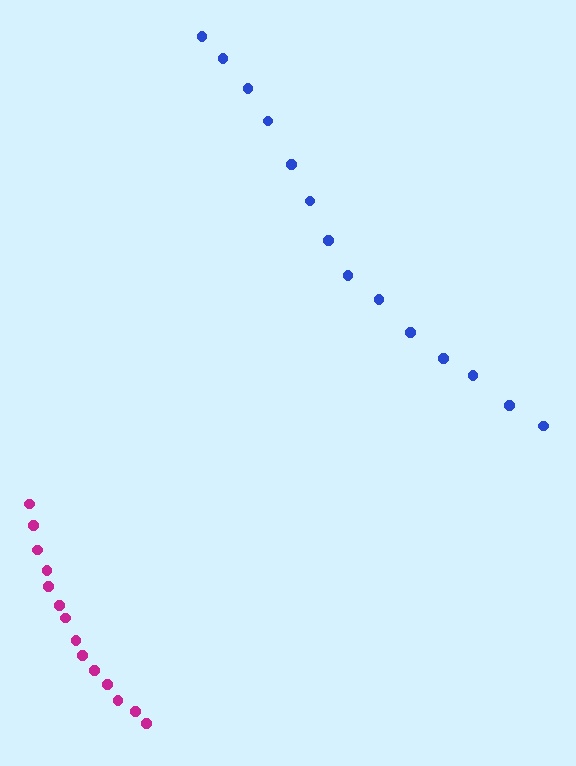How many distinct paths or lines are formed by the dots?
There are 2 distinct paths.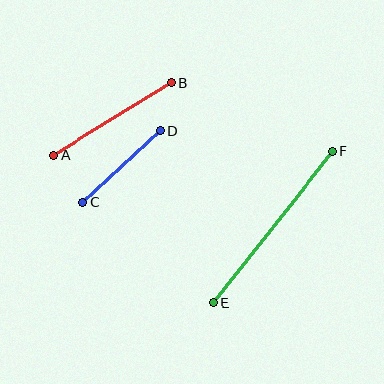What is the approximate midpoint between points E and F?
The midpoint is at approximately (273, 227) pixels.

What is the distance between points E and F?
The distance is approximately 192 pixels.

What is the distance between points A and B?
The distance is approximately 138 pixels.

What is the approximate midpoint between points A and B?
The midpoint is at approximately (112, 119) pixels.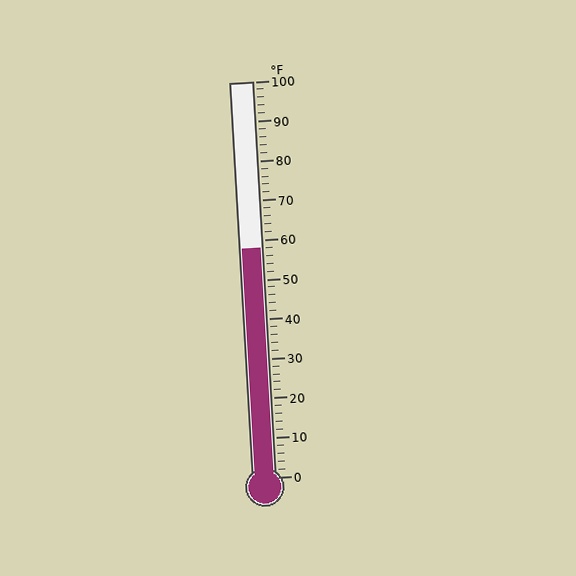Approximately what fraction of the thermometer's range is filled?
The thermometer is filled to approximately 60% of its range.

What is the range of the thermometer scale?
The thermometer scale ranges from 0°F to 100°F.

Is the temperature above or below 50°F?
The temperature is above 50°F.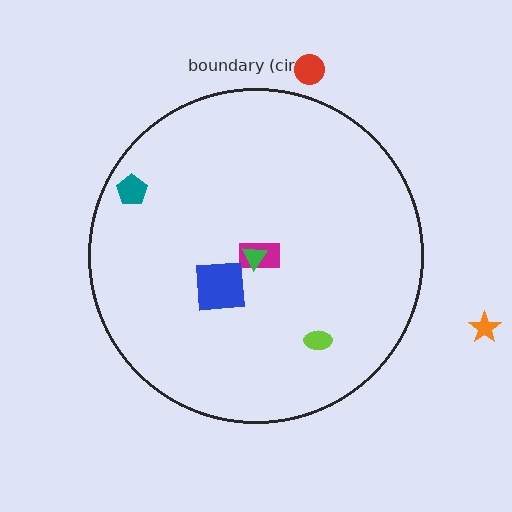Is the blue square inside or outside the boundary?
Inside.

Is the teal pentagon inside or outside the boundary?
Inside.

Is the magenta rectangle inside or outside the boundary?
Inside.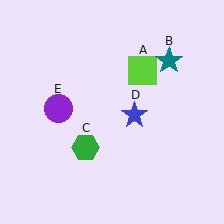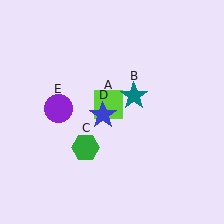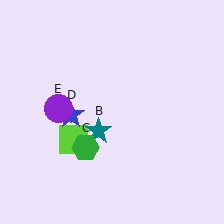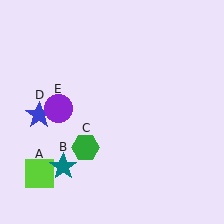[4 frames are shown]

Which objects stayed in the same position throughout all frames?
Green hexagon (object C) and purple circle (object E) remained stationary.